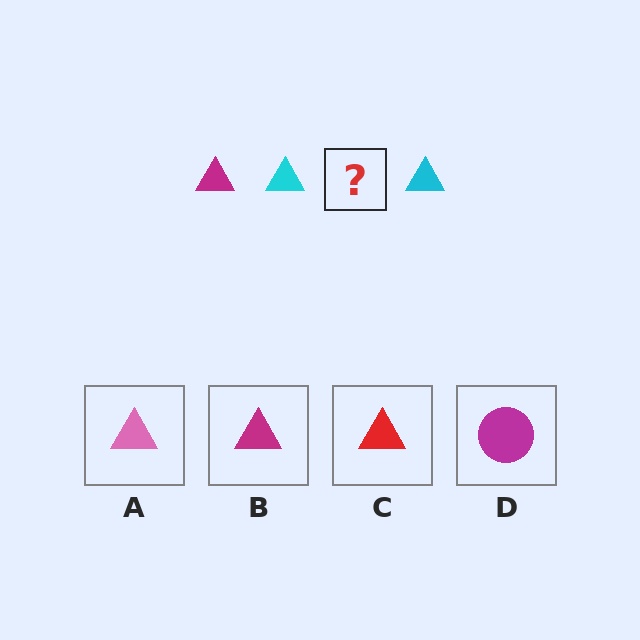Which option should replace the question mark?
Option B.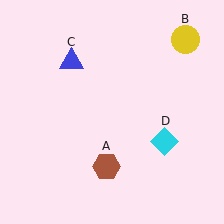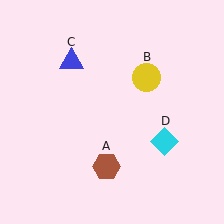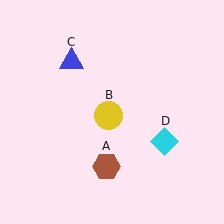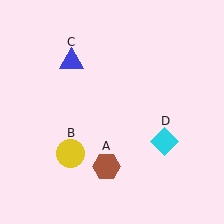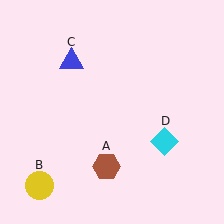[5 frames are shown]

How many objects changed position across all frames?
1 object changed position: yellow circle (object B).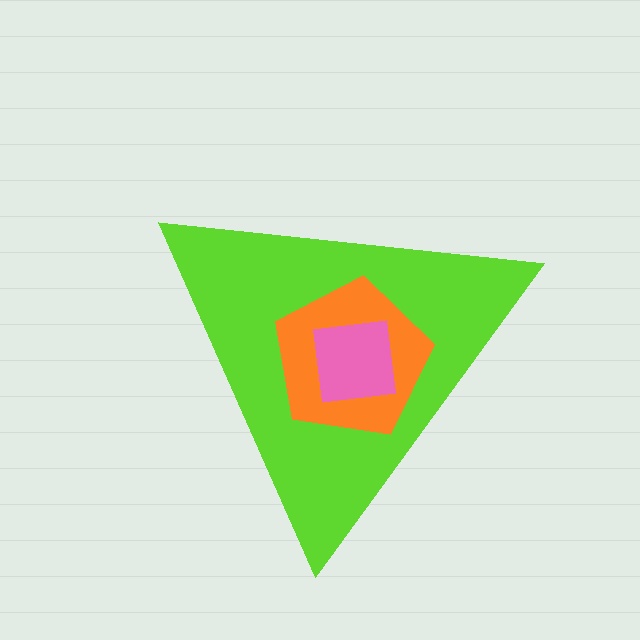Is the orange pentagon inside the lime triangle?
Yes.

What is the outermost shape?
The lime triangle.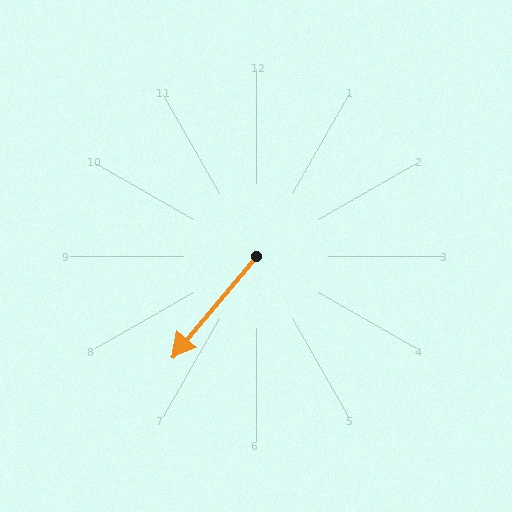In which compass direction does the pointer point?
Southwest.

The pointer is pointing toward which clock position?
Roughly 7 o'clock.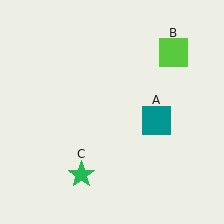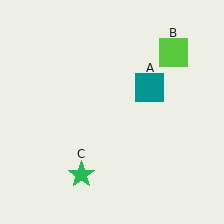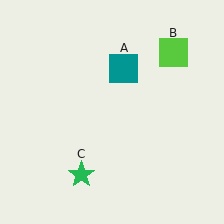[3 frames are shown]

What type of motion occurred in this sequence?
The teal square (object A) rotated counterclockwise around the center of the scene.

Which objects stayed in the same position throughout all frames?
Lime square (object B) and green star (object C) remained stationary.